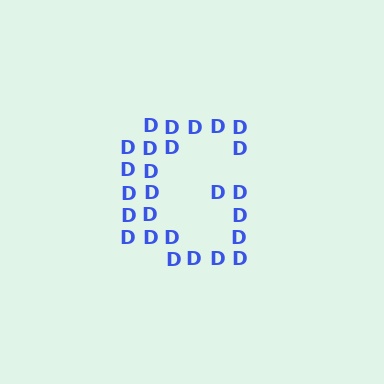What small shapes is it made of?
It is made of small letter D's.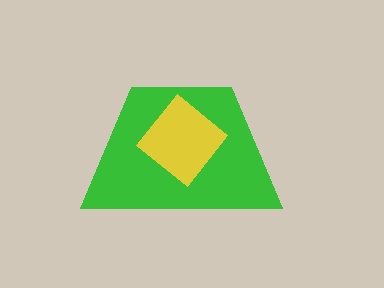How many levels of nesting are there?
2.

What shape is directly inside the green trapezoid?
The yellow diamond.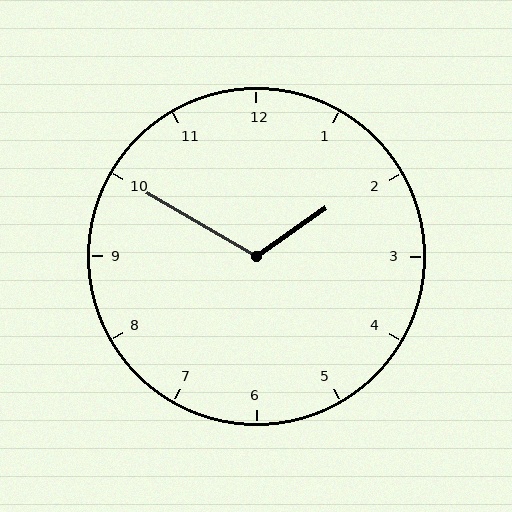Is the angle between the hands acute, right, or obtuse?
It is obtuse.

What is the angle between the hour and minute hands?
Approximately 115 degrees.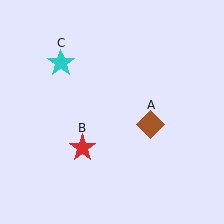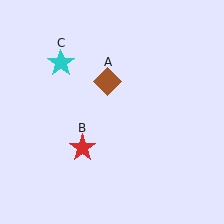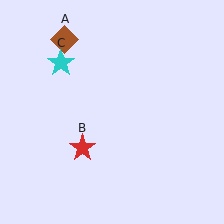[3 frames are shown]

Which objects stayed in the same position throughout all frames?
Red star (object B) and cyan star (object C) remained stationary.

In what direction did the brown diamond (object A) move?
The brown diamond (object A) moved up and to the left.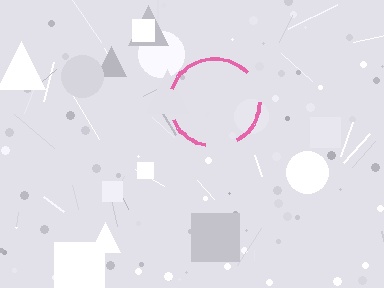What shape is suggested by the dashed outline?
The dashed outline suggests a circle.